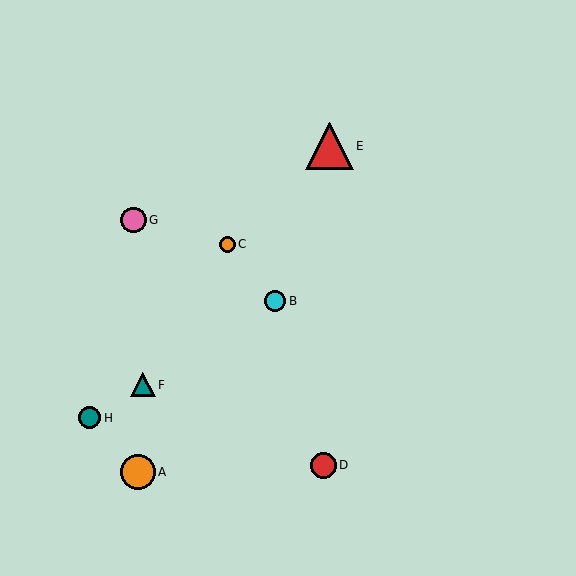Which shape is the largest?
The red triangle (labeled E) is the largest.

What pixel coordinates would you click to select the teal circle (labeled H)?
Click at (90, 418) to select the teal circle H.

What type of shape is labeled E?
Shape E is a red triangle.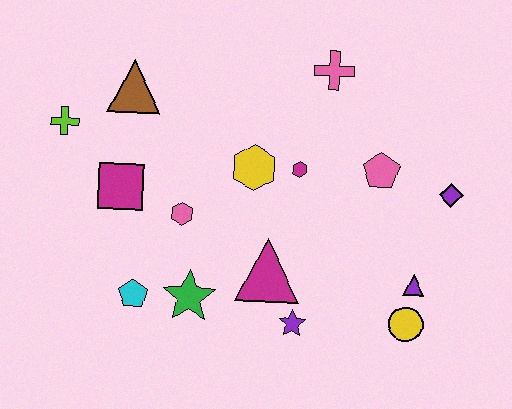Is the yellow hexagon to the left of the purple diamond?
Yes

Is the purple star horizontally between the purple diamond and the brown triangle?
Yes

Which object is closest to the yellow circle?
The purple triangle is closest to the yellow circle.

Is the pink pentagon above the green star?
Yes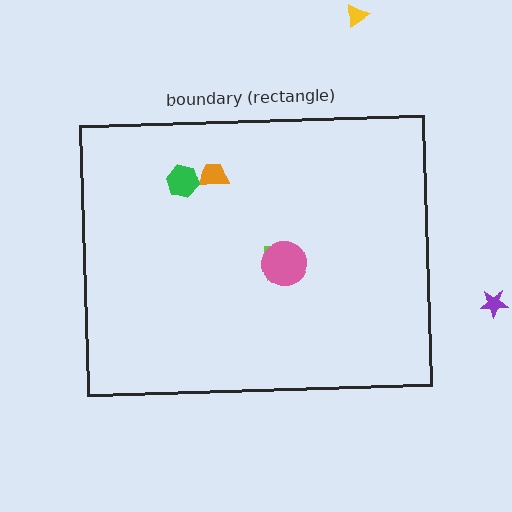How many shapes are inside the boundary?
4 inside, 2 outside.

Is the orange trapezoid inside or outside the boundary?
Inside.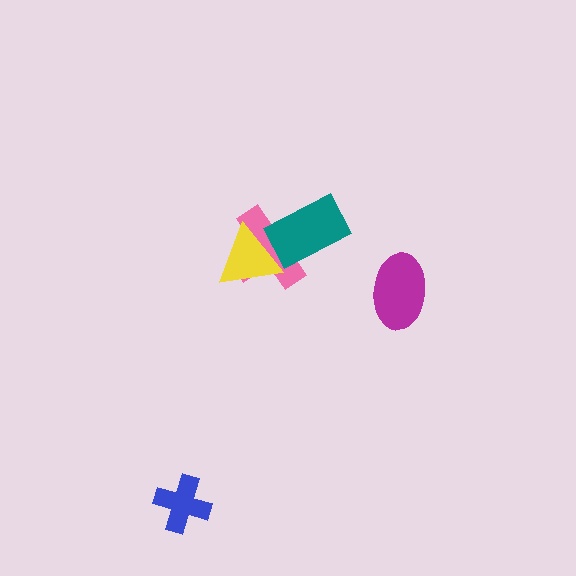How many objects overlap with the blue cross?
0 objects overlap with the blue cross.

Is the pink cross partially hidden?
Yes, it is partially covered by another shape.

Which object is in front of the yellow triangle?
The teal rectangle is in front of the yellow triangle.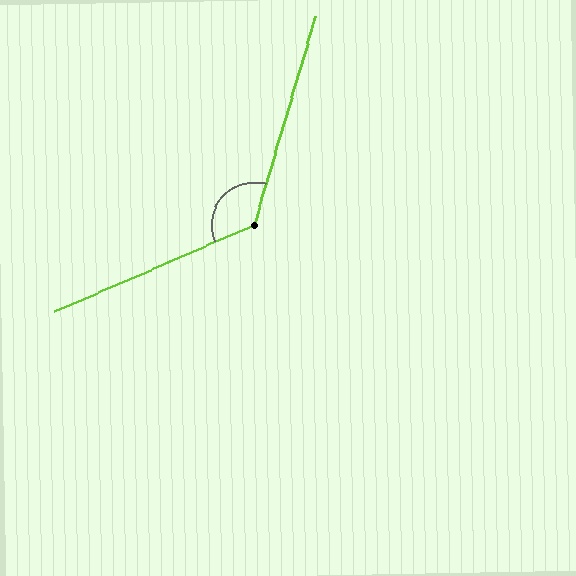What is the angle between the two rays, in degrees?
Approximately 130 degrees.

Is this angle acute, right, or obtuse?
It is obtuse.